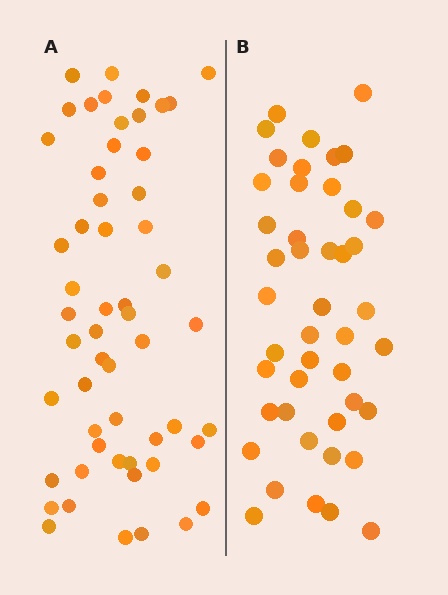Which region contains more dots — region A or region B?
Region A (the left region) has more dots.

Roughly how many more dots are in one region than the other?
Region A has roughly 10 or so more dots than region B.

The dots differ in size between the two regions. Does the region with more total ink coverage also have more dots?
No. Region B has more total ink coverage because its dots are larger, but region A actually contains more individual dots. Total area can be misleading — the number of items is what matters here.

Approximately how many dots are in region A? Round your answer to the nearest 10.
About 60 dots. (The exact count is 55, which rounds to 60.)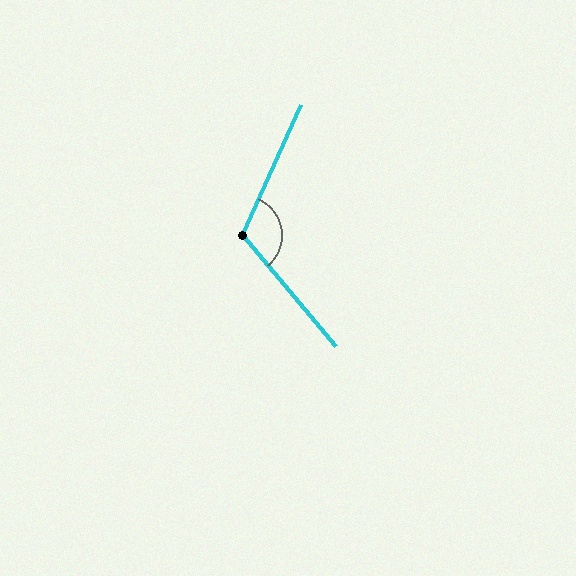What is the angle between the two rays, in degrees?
Approximately 115 degrees.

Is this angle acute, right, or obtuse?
It is obtuse.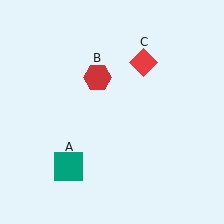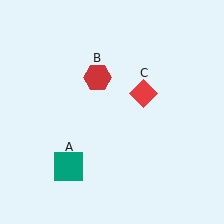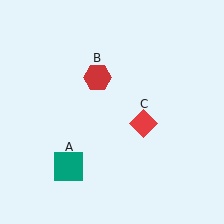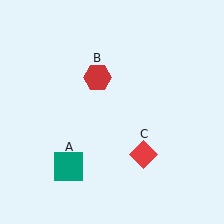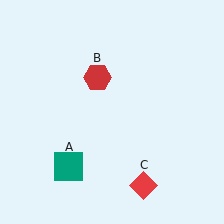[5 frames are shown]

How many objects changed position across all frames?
1 object changed position: red diamond (object C).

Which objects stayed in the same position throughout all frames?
Teal square (object A) and red hexagon (object B) remained stationary.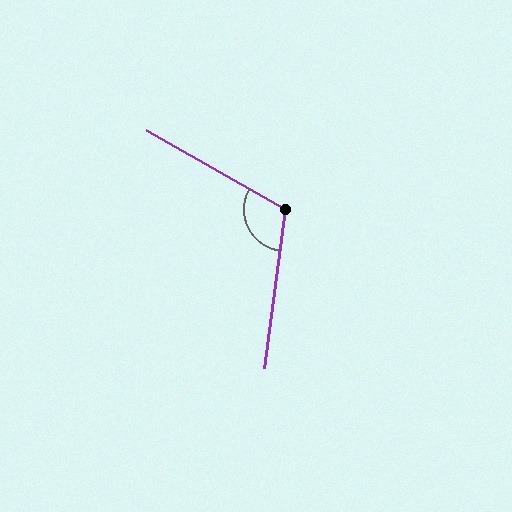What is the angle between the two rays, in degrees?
Approximately 112 degrees.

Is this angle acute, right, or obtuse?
It is obtuse.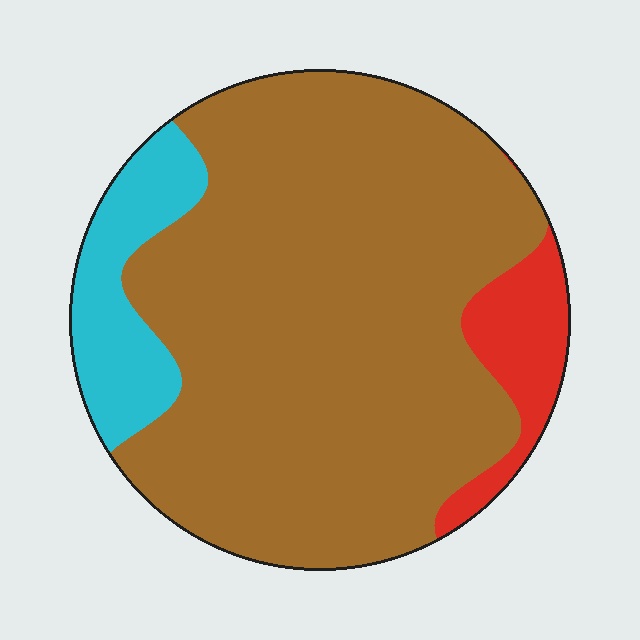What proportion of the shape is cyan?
Cyan takes up less than a sixth of the shape.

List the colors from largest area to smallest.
From largest to smallest: brown, cyan, red.